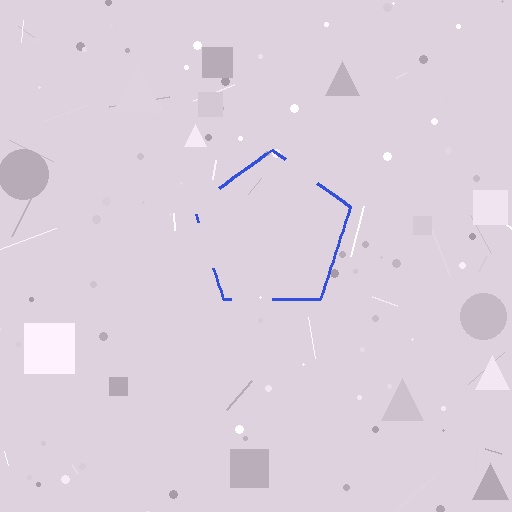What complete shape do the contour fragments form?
The contour fragments form a pentagon.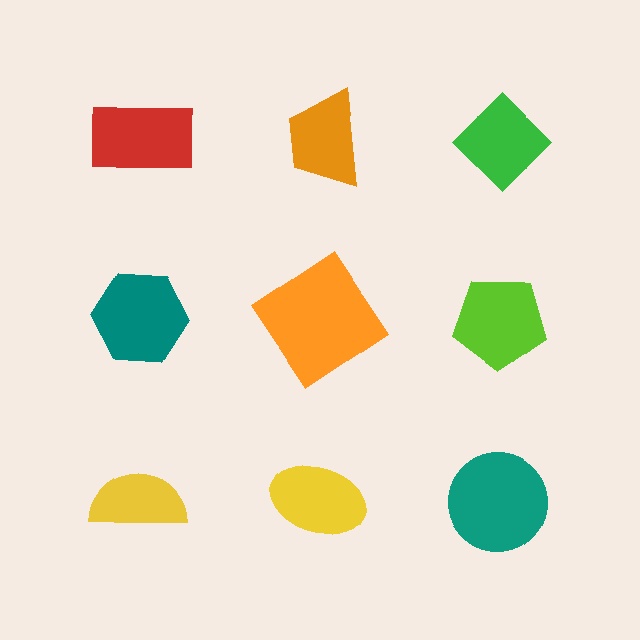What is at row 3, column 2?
A yellow ellipse.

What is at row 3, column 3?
A teal circle.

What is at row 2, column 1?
A teal hexagon.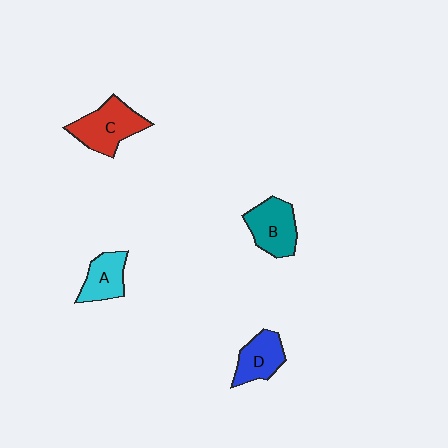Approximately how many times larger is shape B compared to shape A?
Approximately 1.3 times.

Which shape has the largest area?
Shape C (red).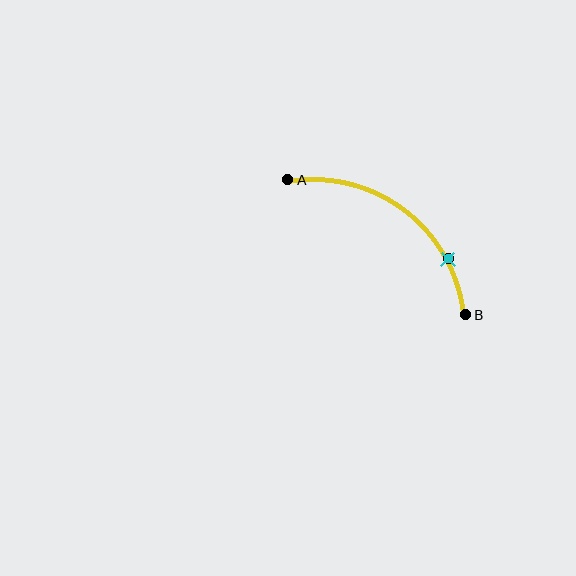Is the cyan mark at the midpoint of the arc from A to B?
No. The cyan mark lies on the arc but is closer to endpoint B. The arc midpoint would be at the point on the curve equidistant along the arc from both A and B.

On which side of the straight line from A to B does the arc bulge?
The arc bulges above and to the right of the straight line connecting A and B.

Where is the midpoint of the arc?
The arc midpoint is the point on the curve farthest from the straight line joining A and B. It sits above and to the right of that line.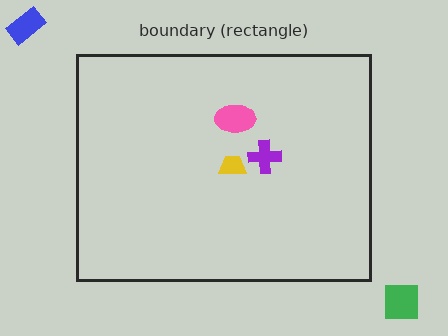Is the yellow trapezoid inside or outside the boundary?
Inside.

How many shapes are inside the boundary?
3 inside, 2 outside.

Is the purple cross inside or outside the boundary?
Inside.